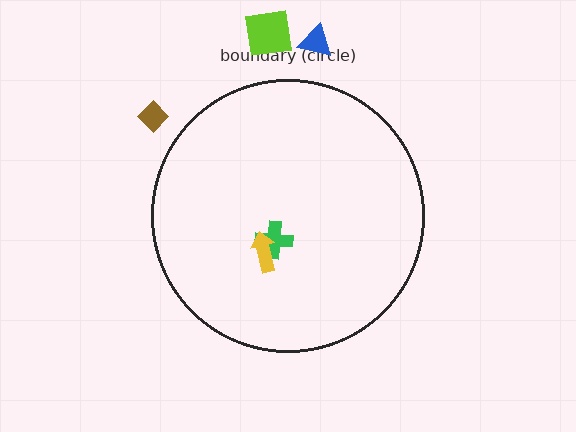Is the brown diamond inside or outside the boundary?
Outside.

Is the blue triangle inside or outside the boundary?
Outside.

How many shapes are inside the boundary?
2 inside, 3 outside.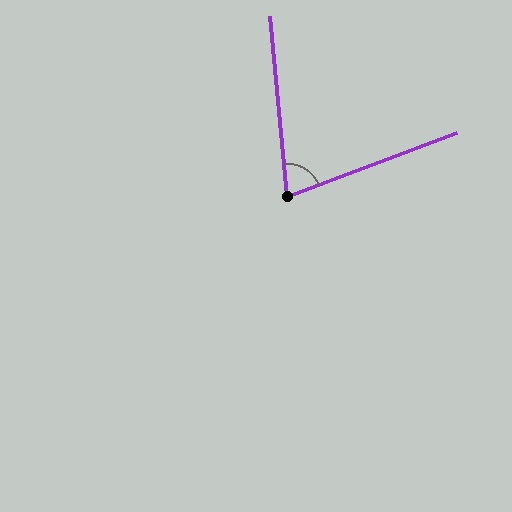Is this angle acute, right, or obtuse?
It is acute.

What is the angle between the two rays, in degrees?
Approximately 75 degrees.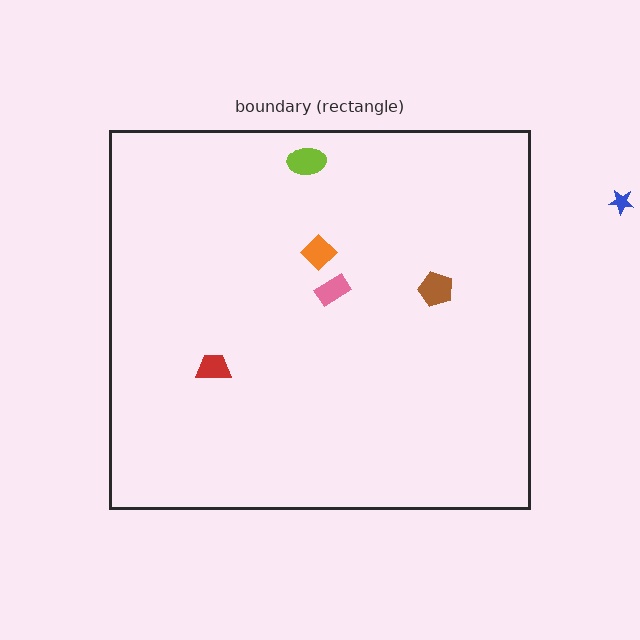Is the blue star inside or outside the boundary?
Outside.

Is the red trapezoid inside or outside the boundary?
Inside.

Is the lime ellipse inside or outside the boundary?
Inside.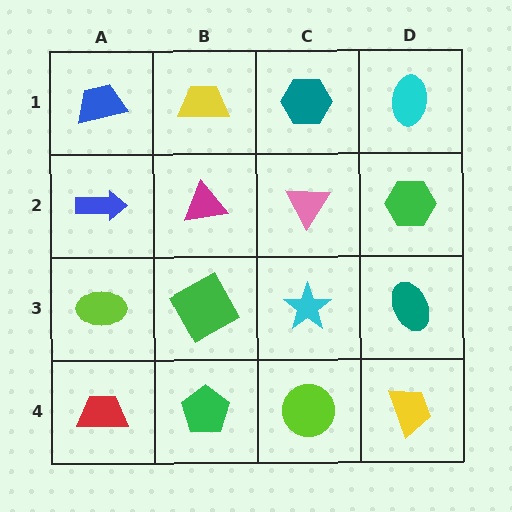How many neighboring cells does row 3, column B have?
4.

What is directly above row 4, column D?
A teal ellipse.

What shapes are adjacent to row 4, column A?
A lime ellipse (row 3, column A), a green pentagon (row 4, column B).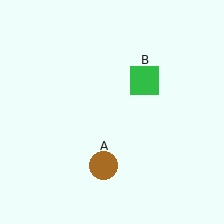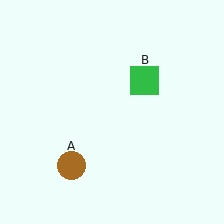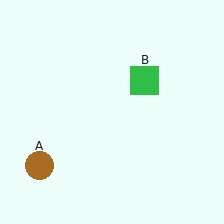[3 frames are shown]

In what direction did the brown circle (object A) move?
The brown circle (object A) moved left.